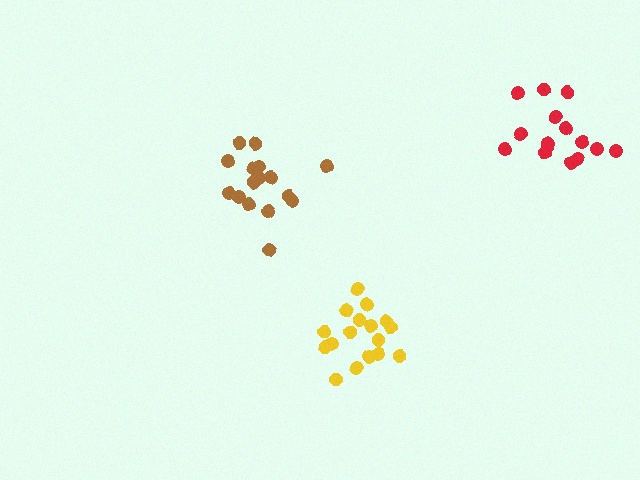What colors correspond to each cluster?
The clusters are colored: brown, yellow, red.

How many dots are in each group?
Group 1: 16 dots, Group 2: 17 dots, Group 3: 15 dots (48 total).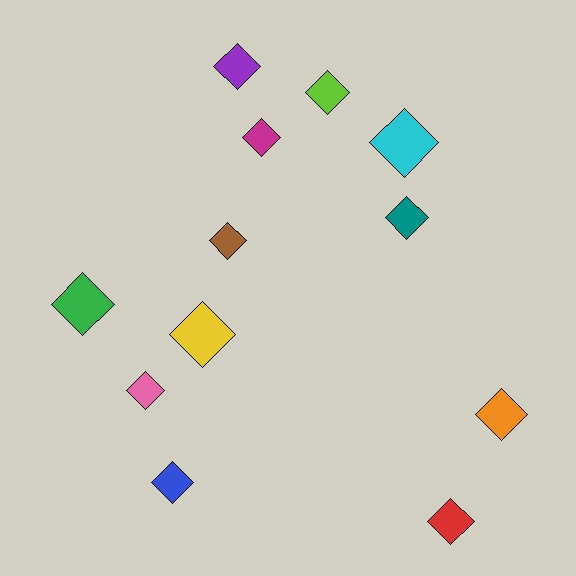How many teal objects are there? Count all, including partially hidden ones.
There is 1 teal object.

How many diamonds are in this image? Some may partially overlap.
There are 12 diamonds.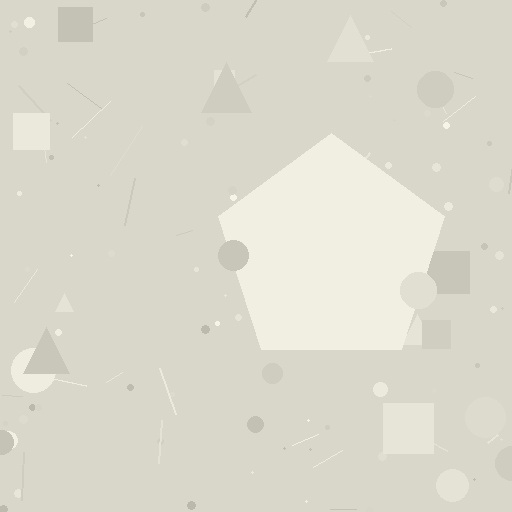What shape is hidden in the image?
A pentagon is hidden in the image.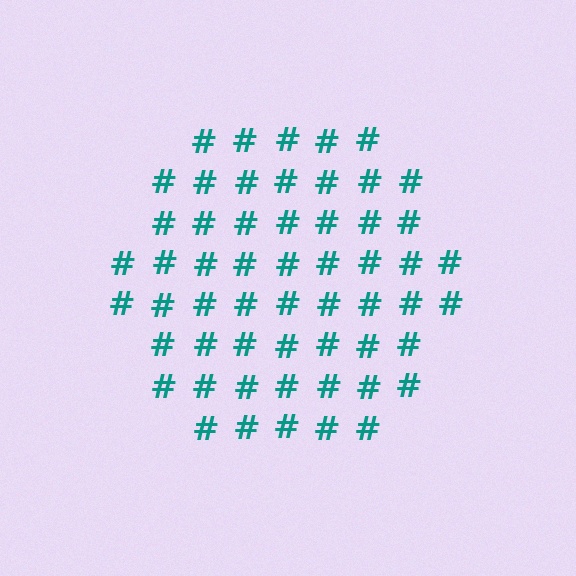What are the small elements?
The small elements are hash symbols.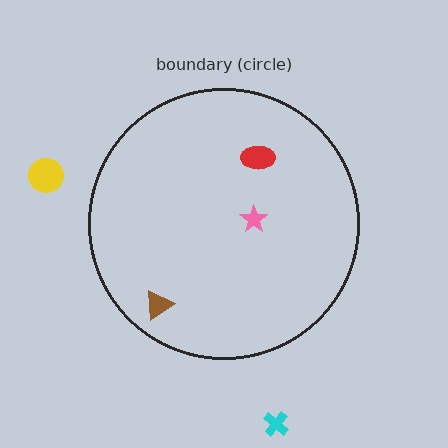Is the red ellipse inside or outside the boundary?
Inside.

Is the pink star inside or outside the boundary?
Inside.